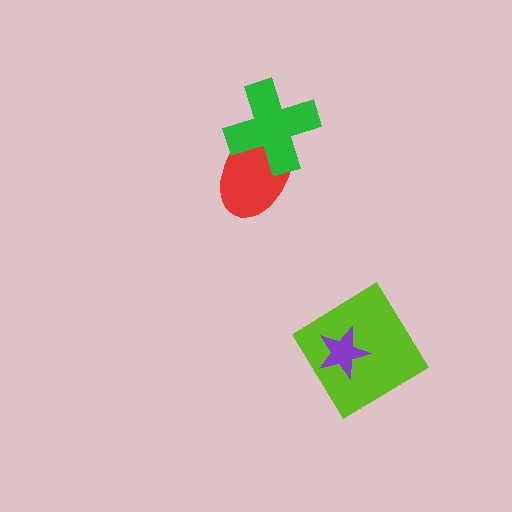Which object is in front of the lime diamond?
The purple star is in front of the lime diamond.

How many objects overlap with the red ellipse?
1 object overlaps with the red ellipse.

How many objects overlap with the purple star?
1 object overlaps with the purple star.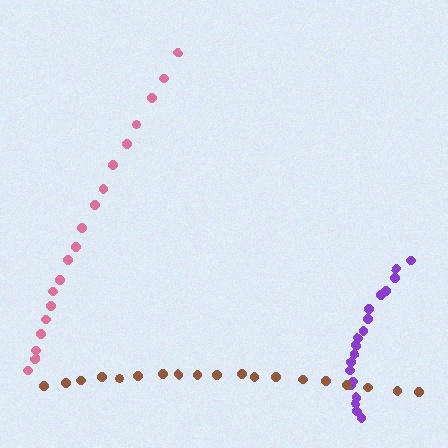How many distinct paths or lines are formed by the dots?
There are 3 distinct paths.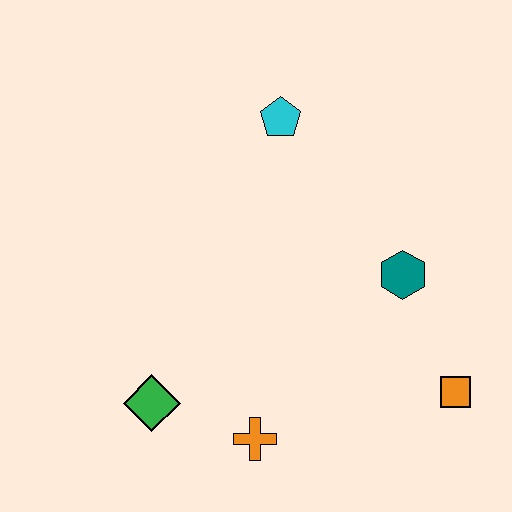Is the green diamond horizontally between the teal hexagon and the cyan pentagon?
No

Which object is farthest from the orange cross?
The cyan pentagon is farthest from the orange cross.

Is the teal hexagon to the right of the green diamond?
Yes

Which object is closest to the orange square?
The teal hexagon is closest to the orange square.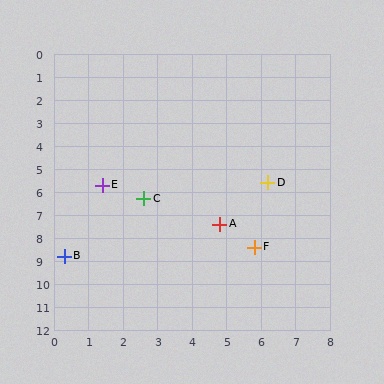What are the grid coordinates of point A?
Point A is at approximately (4.8, 7.4).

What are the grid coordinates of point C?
Point C is at approximately (2.6, 6.3).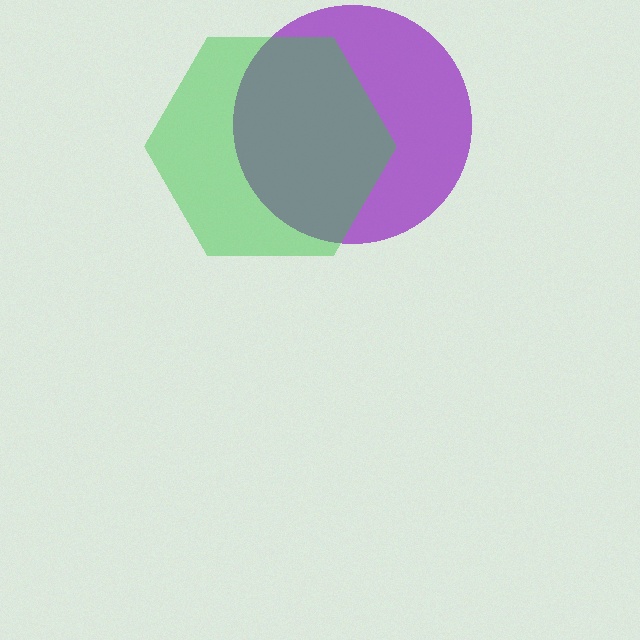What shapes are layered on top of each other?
The layered shapes are: a purple circle, a green hexagon.